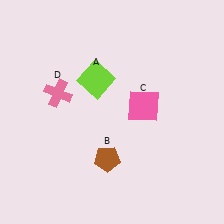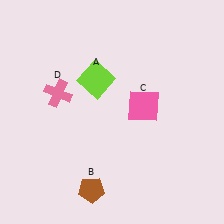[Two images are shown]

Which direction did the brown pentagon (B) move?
The brown pentagon (B) moved down.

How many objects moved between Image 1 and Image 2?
1 object moved between the two images.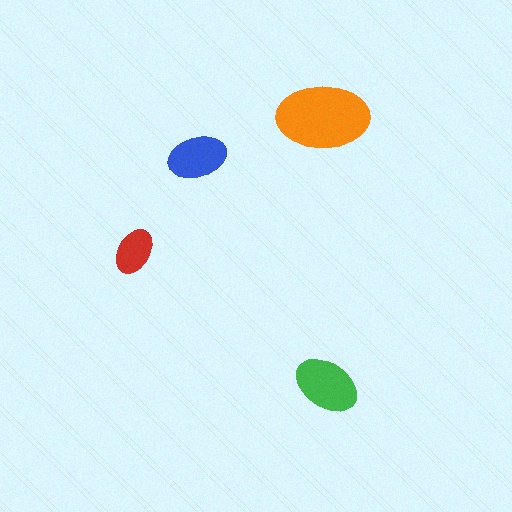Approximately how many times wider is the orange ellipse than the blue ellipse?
About 1.5 times wider.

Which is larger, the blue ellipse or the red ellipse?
The blue one.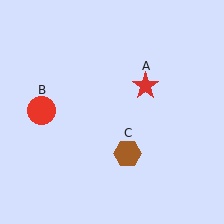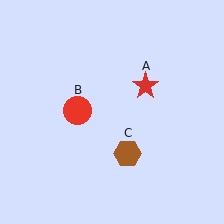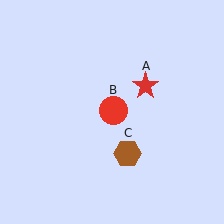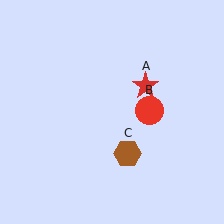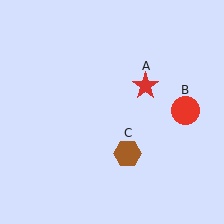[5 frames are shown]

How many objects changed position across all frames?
1 object changed position: red circle (object B).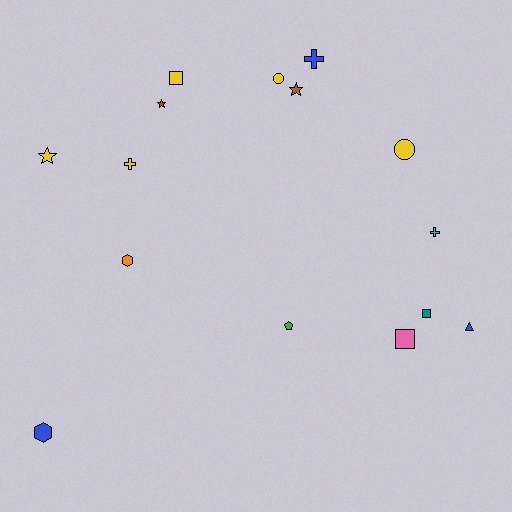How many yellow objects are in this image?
There are 5 yellow objects.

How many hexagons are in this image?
There are 2 hexagons.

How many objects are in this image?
There are 15 objects.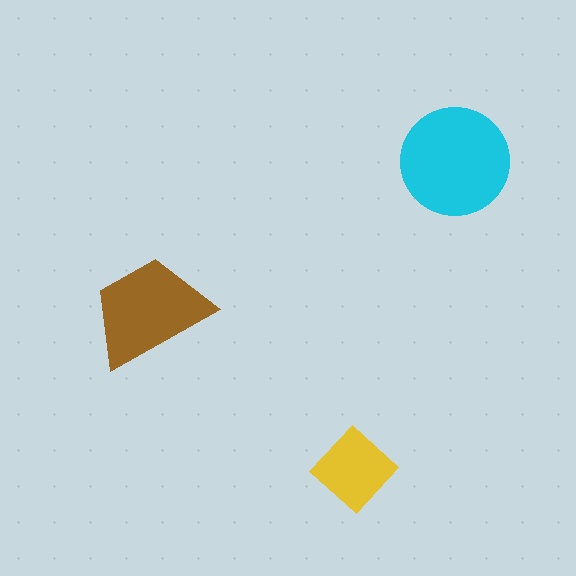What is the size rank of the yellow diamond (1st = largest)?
3rd.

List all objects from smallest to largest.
The yellow diamond, the brown trapezoid, the cyan circle.